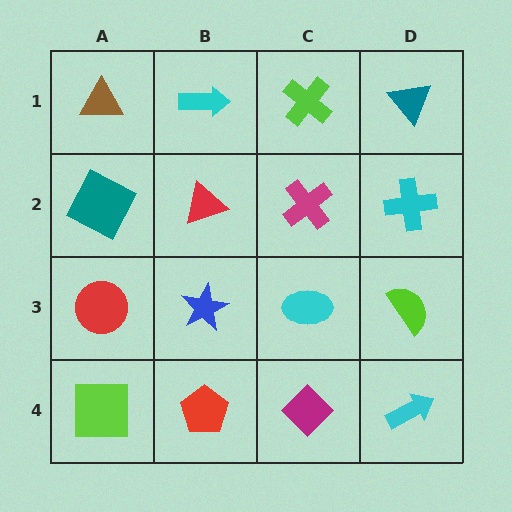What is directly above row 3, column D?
A cyan cross.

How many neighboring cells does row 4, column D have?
2.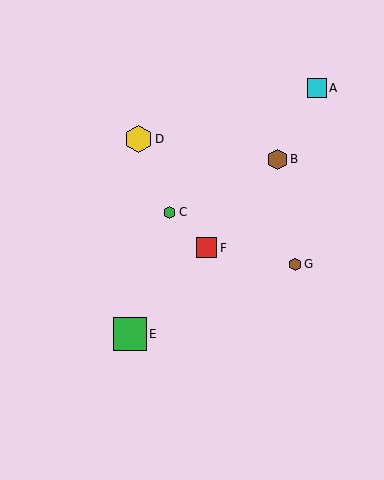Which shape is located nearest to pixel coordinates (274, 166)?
The brown hexagon (labeled B) at (277, 160) is nearest to that location.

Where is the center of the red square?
The center of the red square is at (207, 248).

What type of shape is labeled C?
Shape C is a green hexagon.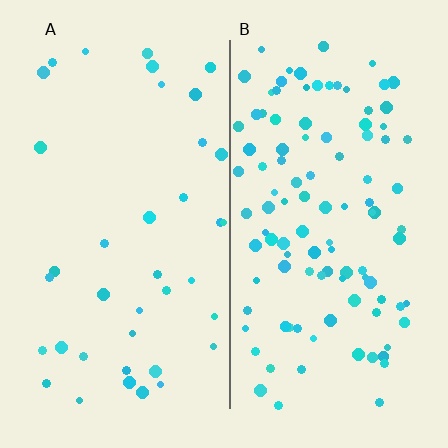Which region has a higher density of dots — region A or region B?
B (the right).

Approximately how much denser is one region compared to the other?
Approximately 2.8× — region B over region A.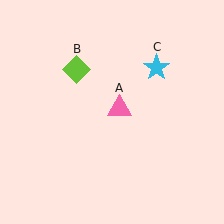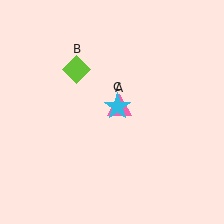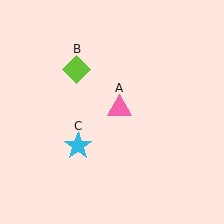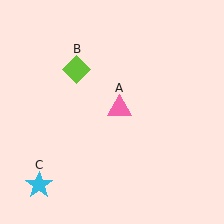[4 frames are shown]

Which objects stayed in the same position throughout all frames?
Pink triangle (object A) and lime diamond (object B) remained stationary.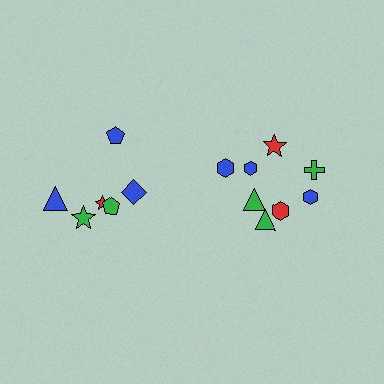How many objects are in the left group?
There are 6 objects.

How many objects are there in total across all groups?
There are 14 objects.